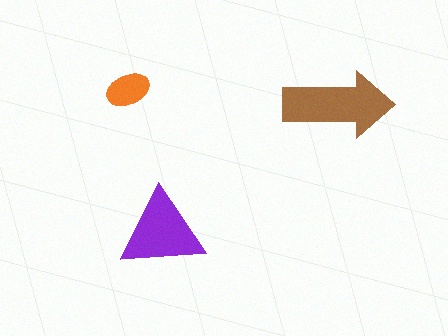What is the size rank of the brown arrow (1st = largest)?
1st.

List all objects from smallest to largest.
The orange ellipse, the purple triangle, the brown arrow.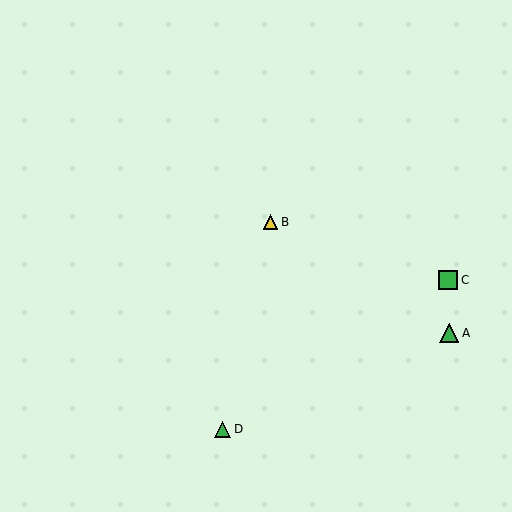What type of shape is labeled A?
Shape A is a green triangle.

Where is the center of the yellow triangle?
The center of the yellow triangle is at (271, 222).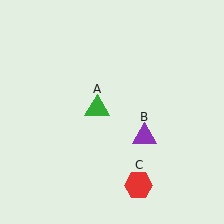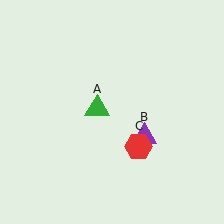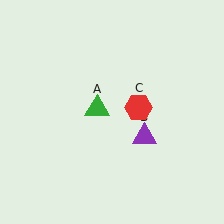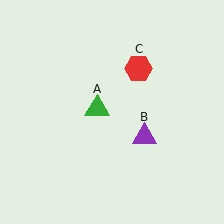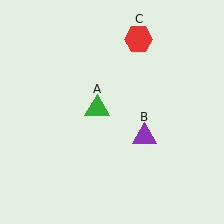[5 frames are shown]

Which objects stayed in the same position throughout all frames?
Green triangle (object A) and purple triangle (object B) remained stationary.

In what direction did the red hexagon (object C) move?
The red hexagon (object C) moved up.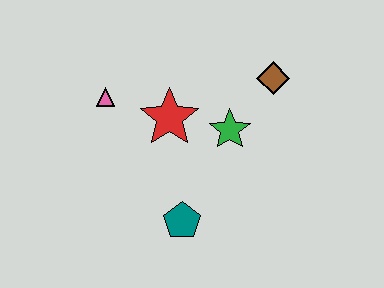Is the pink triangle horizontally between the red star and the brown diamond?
No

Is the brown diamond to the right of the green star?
Yes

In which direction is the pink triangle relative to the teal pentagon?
The pink triangle is above the teal pentagon.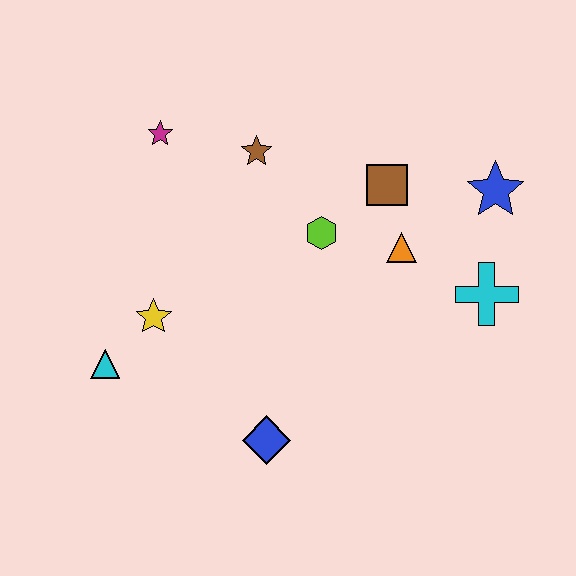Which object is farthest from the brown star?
The blue diamond is farthest from the brown star.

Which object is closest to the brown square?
The orange triangle is closest to the brown square.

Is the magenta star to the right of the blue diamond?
No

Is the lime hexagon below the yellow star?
No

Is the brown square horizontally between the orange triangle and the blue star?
No